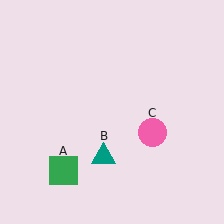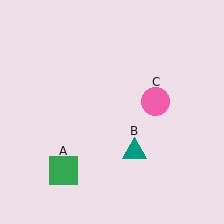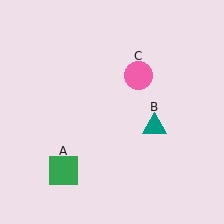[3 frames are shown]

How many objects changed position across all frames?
2 objects changed position: teal triangle (object B), pink circle (object C).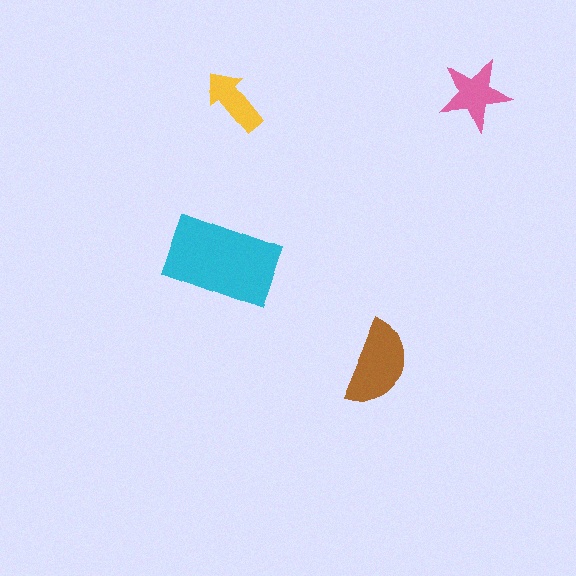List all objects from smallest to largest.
The yellow arrow, the pink star, the brown semicircle, the cyan rectangle.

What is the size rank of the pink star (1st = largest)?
3rd.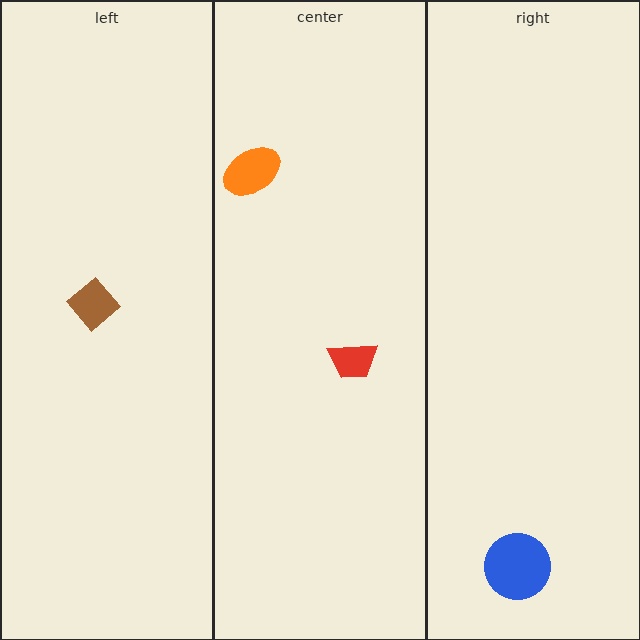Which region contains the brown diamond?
The left region.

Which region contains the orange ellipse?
The center region.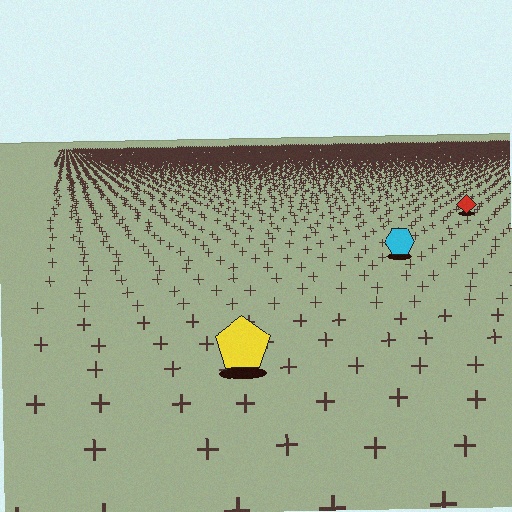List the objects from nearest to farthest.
From nearest to farthest: the yellow pentagon, the cyan hexagon, the red diamond.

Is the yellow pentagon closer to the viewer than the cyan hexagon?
Yes. The yellow pentagon is closer — you can tell from the texture gradient: the ground texture is coarser near it.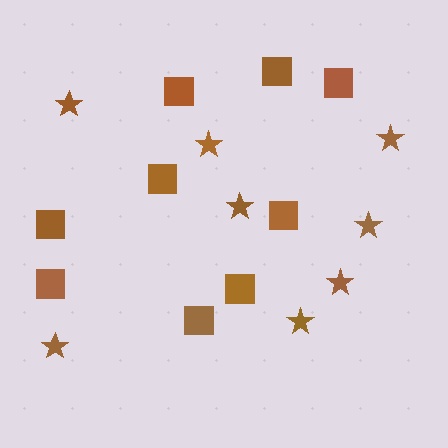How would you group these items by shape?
There are 2 groups: one group of squares (9) and one group of stars (8).